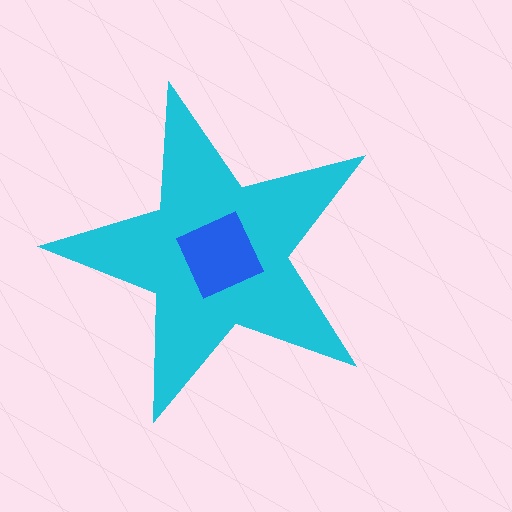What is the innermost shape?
The blue diamond.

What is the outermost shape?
The cyan star.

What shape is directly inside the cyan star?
The blue diamond.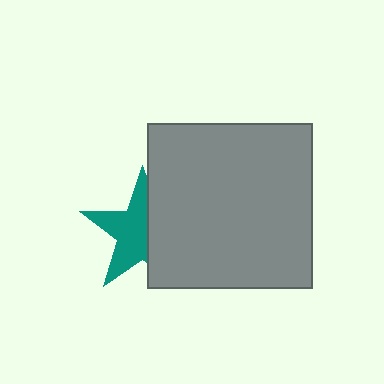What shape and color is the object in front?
The object in front is a gray square.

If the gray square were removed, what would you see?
You would see the complete teal star.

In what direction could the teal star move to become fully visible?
The teal star could move left. That would shift it out from behind the gray square entirely.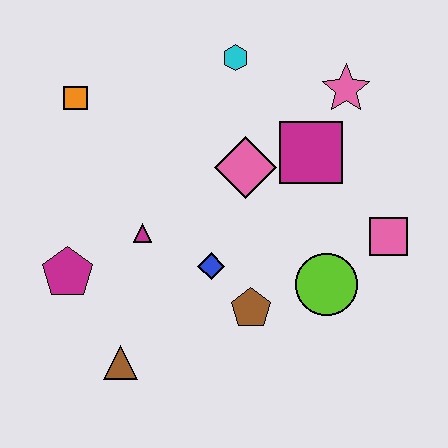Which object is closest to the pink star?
The magenta square is closest to the pink star.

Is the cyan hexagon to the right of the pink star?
No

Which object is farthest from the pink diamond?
The brown triangle is farthest from the pink diamond.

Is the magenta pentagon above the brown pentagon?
Yes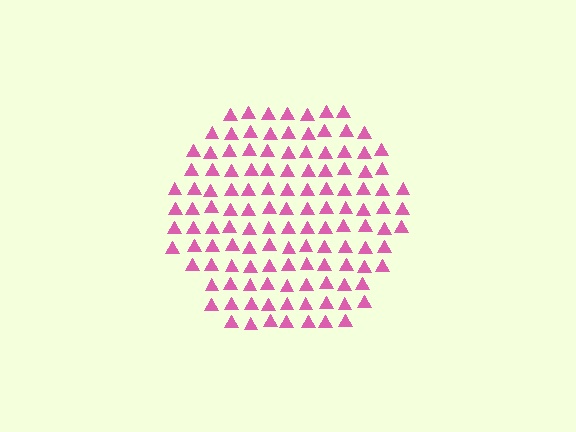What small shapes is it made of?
It is made of small triangles.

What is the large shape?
The large shape is a hexagon.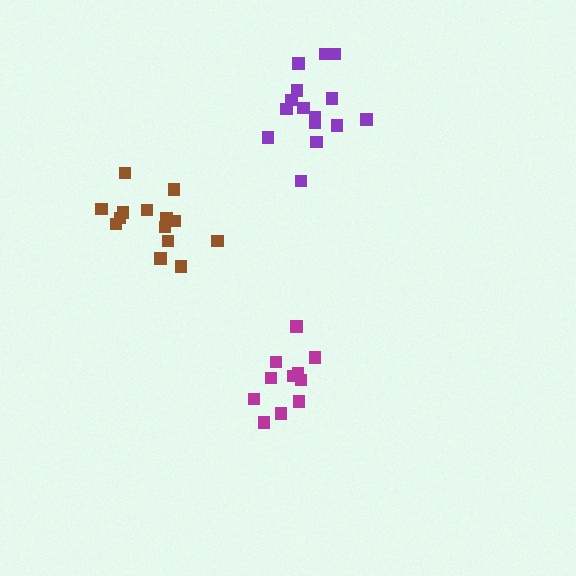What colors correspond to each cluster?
The clusters are colored: purple, magenta, brown.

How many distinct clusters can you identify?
There are 3 distinct clusters.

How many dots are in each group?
Group 1: 15 dots, Group 2: 12 dots, Group 3: 14 dots (41 total).